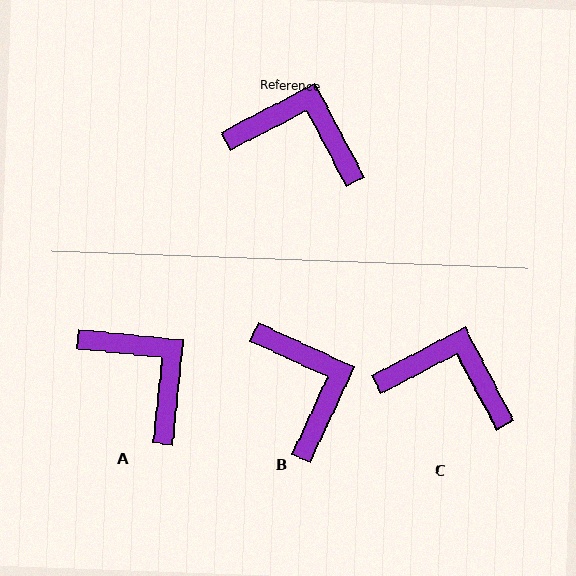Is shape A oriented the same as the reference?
No, it is off by about 34 degrees.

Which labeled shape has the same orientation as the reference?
C.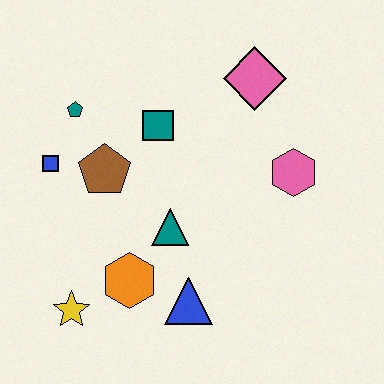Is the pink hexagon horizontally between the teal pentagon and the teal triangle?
No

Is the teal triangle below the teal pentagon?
Yes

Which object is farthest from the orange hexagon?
The pink diamond is farthest from the orange hexagon.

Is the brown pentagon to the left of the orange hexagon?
Yes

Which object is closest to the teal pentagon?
The blue square is closest to the teal pentagon.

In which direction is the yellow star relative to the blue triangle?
The yellow star is to the left of the blue triangle.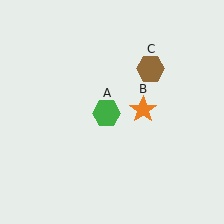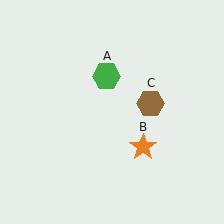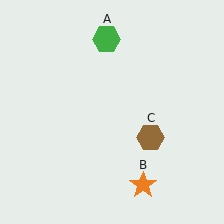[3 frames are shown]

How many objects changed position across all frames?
3 objects changed position: green hexagon (object A), orange star (object B), brown hexagon (object C).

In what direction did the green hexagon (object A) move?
The green hexagon (object A) moved up.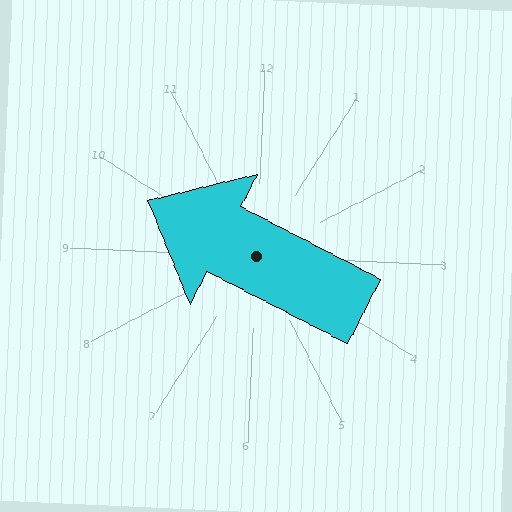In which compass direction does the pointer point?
Northwest.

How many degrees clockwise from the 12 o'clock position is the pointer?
Approximately 295 degrees.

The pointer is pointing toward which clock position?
Roughly 10 o'clock.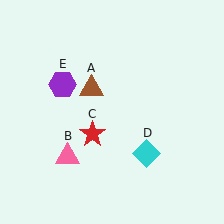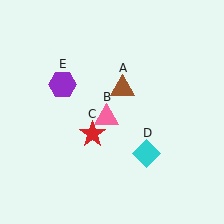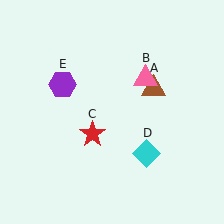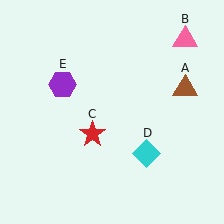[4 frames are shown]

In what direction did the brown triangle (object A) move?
The brown triangle (object A) moved right.